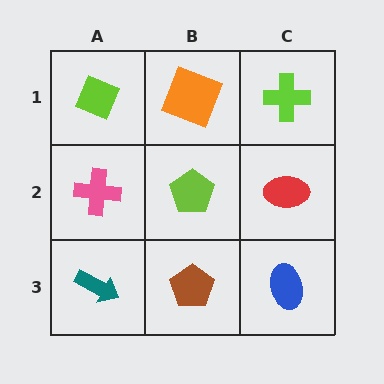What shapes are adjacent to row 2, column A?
A lime diamond (row 1, column A), a teal arrow (row 3, column A), a lime pentagon (row 2, column B).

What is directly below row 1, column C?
A red ellipse.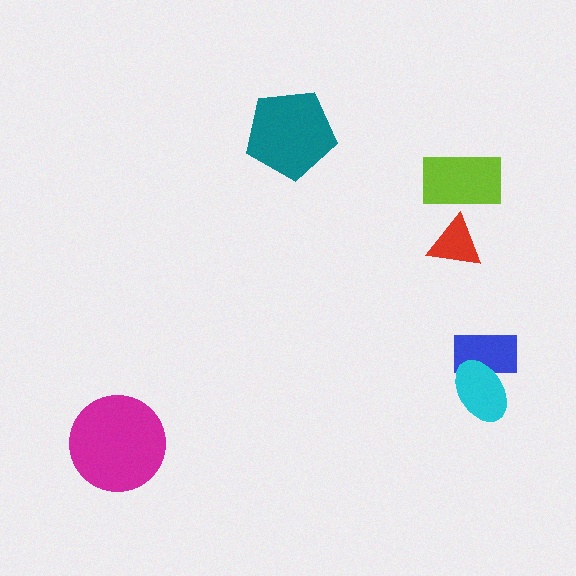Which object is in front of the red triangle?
The lime rectangle is in front of the red triangle.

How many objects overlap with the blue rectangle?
1 object overlaps with the blue rectangle.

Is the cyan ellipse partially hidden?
No, no other shape covers it.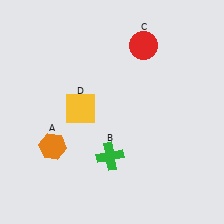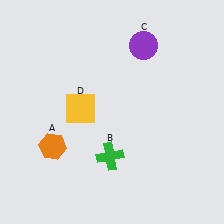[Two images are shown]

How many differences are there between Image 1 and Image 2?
There is 1 difference between the two images.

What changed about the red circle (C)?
In Image 1, C is red. In Image 2, it changed to purple.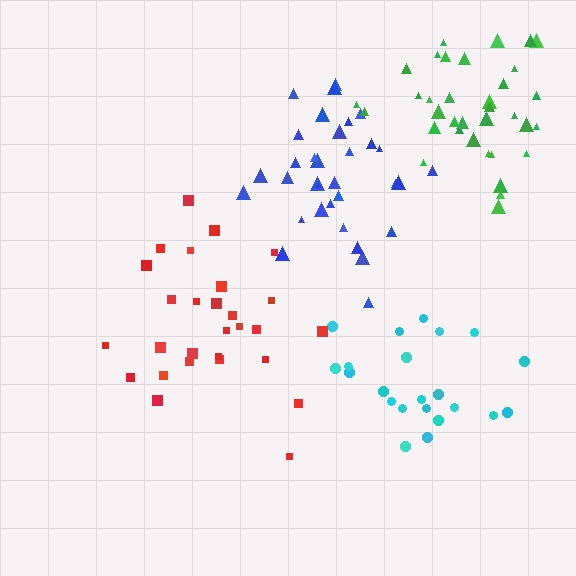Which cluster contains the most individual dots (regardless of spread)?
Green (35).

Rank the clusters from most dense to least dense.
blue, green, cyan, red.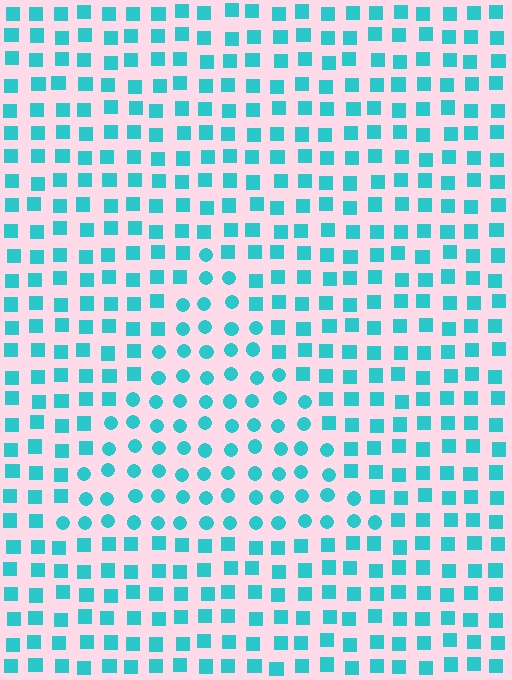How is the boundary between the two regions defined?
The boundary is defined by a change in element shape: circles inside vs. squares outside. All elements share the same color and spacing.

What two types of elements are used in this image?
The image uses circles inside the triangle region and squares outside it.